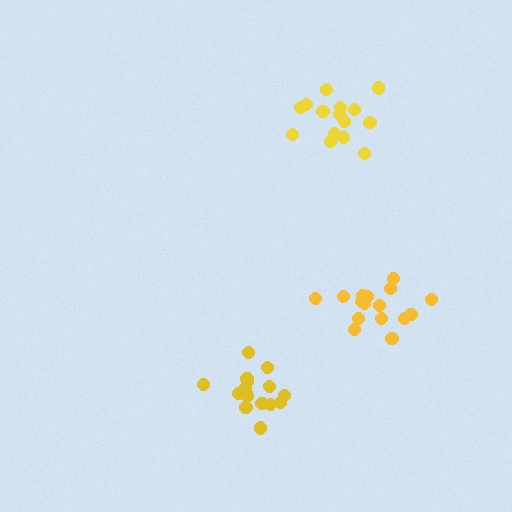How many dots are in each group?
Group 1: 16 dots, Group 2: 16 dots, Group 3: 15 dots (47 total).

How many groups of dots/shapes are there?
There are 3 groups.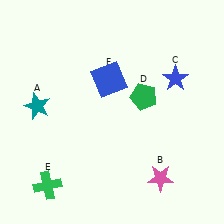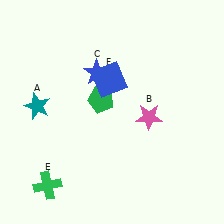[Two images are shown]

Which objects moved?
The objects that moved are: the pink star (B), the blue star (C), the green pentagon (D).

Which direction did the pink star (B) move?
The pink star (B) moved up.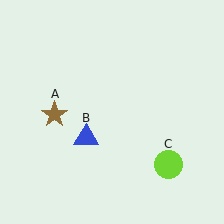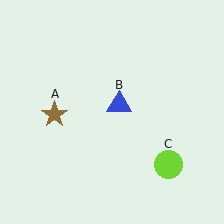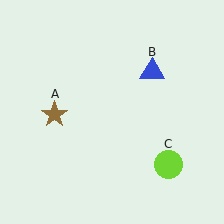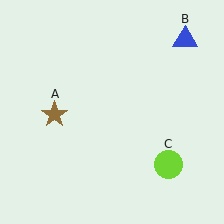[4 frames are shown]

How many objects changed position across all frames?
1 object changed position: blue triangle (object B).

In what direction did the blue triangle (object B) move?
The blue triangle (object B) moved up and to the right.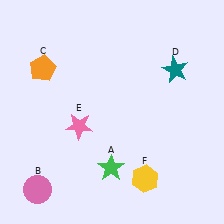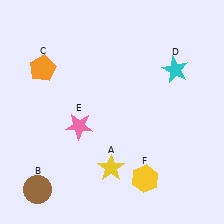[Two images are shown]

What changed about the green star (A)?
In Image 1, A is green. In Image 2, it changed to yellow.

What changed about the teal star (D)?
In Image 1, D is teal. In Image 2, it changed to cyan.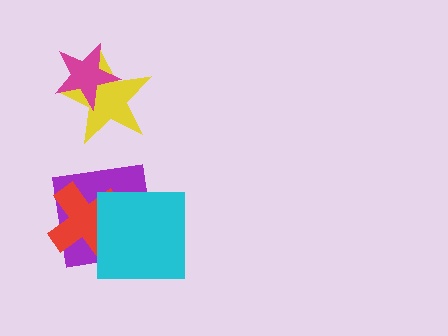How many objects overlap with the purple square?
2 objects overlap with the purple square.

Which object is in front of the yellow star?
The magenta star is in front of the yellow star.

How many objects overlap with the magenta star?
1 object overlaps with the magenta star.